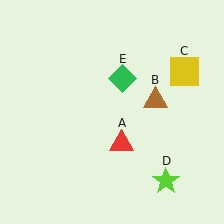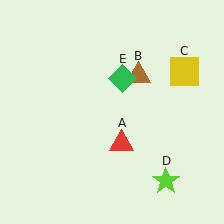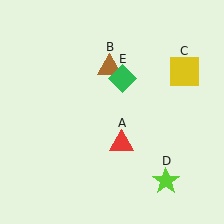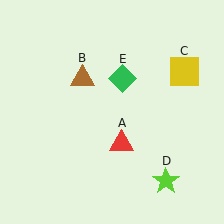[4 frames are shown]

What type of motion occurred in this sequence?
The brown triangle (object B) rotated counterclockwise around the center of the scene.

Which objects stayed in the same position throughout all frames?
Red triangle (object A) and yellow square (object C) and lime star (object D) and green diamond (object E) remained stationary.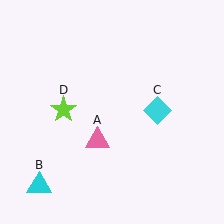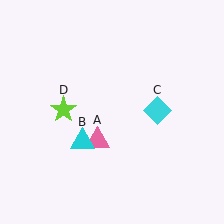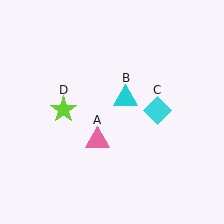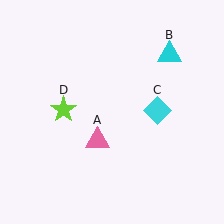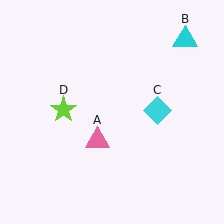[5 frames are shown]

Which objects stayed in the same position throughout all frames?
Pink triangle (object A) and cyan diamond (object C) and lime star (object D) remained stationary.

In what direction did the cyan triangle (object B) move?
The cyan triangle (object B) moved up and to the right.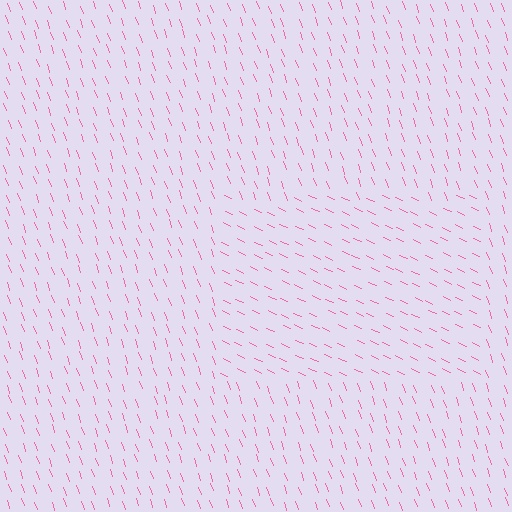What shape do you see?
I see a rectangle.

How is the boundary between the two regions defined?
The boundary is defined purely by a change in line orientation (approximately 45 degrees difference). All lines are the same color and thickness.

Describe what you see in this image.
The image is filled with small pink line segments. A rectangle region in the image has lines oriented differently from the surrounding lines, creating a visible texture boundary.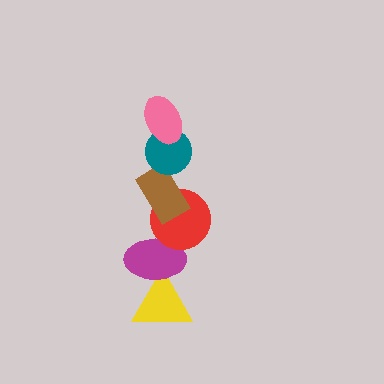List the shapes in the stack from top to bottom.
From top to bottom: the pink ellipse, the teal circle, the brown rectangle, the red circle, the magenta ellipse, the yellow triangle.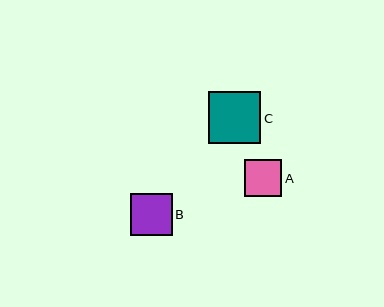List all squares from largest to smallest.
From largest to smallest: C, B, A.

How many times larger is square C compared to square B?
Square C is approximately 1.2 times the size of square B.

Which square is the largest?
Square C is the largest with a size of approximately 52 pixels.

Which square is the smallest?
Square A is the smallest with a size of approximately 38 pixels.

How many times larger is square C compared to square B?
Square C is approximately 1.2 times the size of square B.